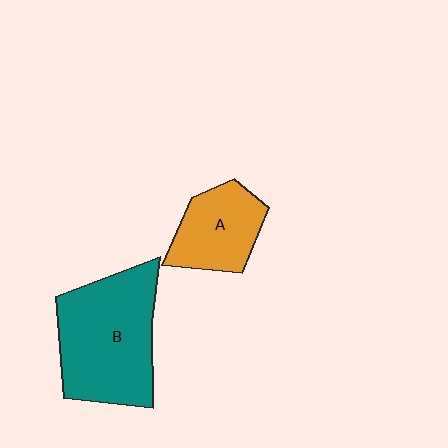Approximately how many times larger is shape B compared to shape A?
Approximately 1.8 times.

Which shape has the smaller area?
Shape A (orange).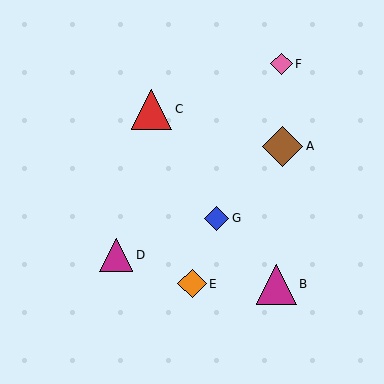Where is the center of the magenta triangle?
The center of the magenta triangle is at (116, 255).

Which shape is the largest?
The brown diamond (labeled A) is the largest.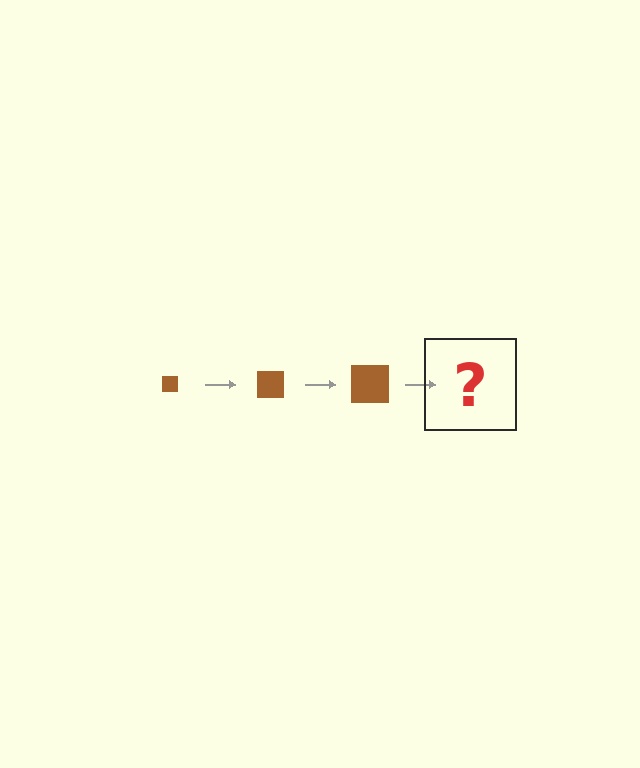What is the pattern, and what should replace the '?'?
The pattern is that the square gets progressively larger each step. The '?' should be a brown square, larger than the previous one.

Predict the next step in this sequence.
The next step is a brown square, larger than the previous one.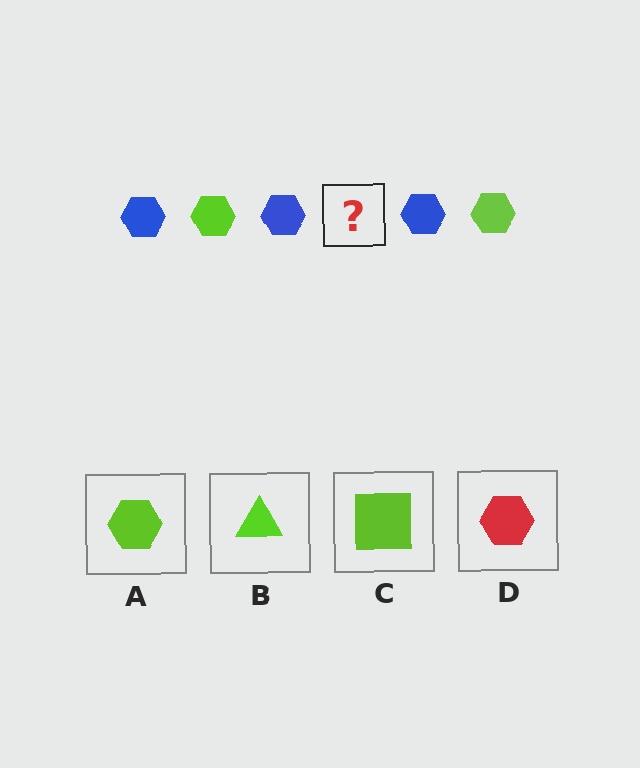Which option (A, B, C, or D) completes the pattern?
A.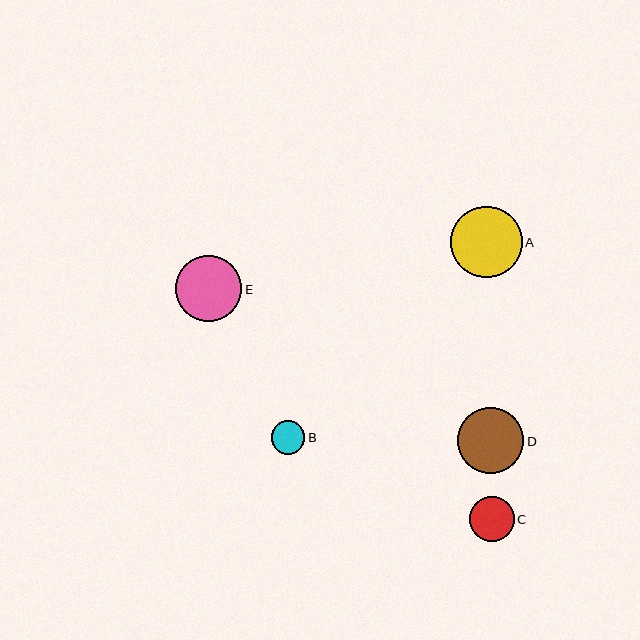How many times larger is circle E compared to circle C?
Circle E is approximately 1.5 times the size of circle C.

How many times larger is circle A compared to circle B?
Circle A is approximately 2.1 times the size of circle B.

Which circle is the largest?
Circle A is the largest with a size of approximately 71 pixels.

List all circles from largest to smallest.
From largest to smallest: A, E, D, C, B.